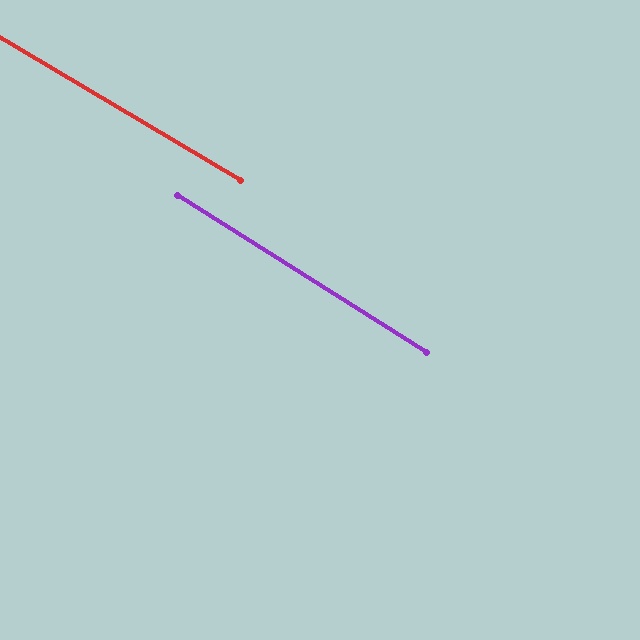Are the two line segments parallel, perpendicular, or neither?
Parallel — their directions differ by only 1.6°.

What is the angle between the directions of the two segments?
Approximately 2 degrees.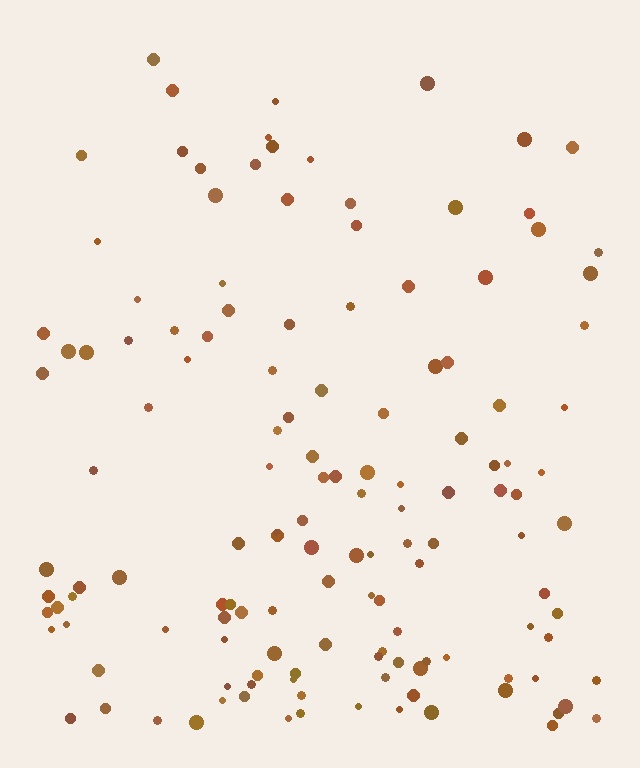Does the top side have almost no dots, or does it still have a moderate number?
Still a moderate number, just noticeably fewer than the bottom.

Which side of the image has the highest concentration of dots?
The bottom.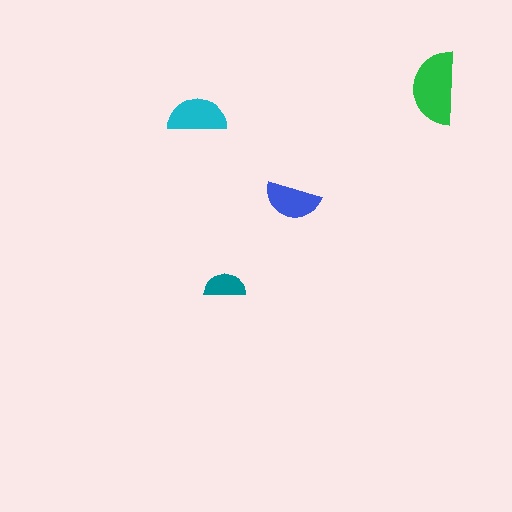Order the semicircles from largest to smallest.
the green one, the cyan one, the blue one, the teal one.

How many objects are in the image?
There are 4 objects in the image.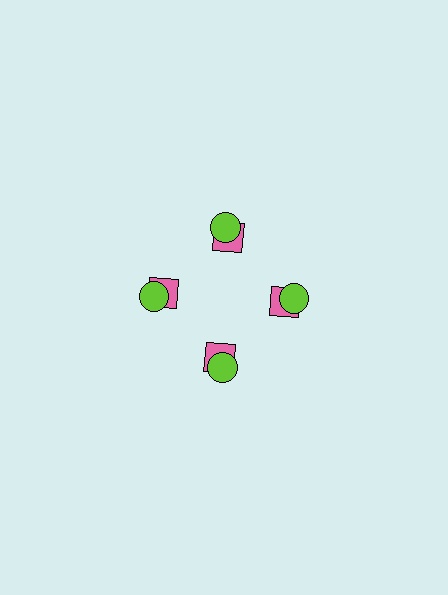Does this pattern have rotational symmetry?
Yes, this pattern has 4-fold rotational symmetry. It looks the same after rotating 90 degrees around the center.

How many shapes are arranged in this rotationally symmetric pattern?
There are 8 shapes, arranged in 4 groups of 2.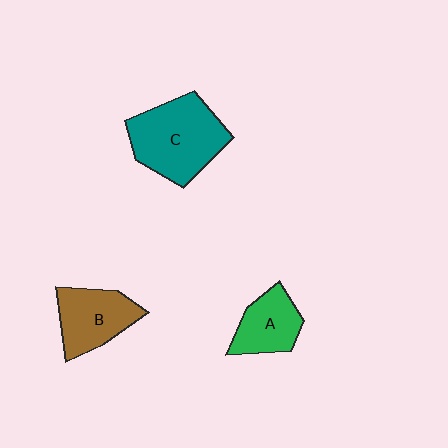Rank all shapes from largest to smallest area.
From largest to smallest: C (teal), B (brown), A (green).